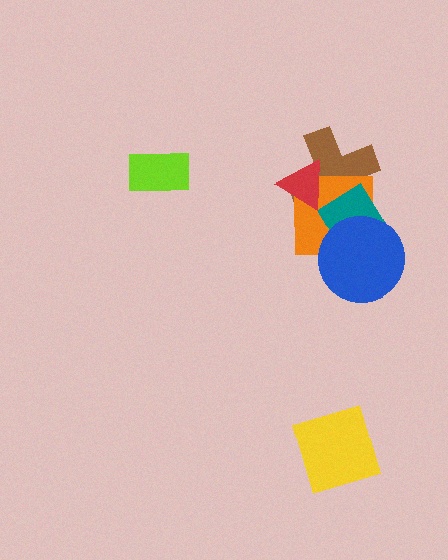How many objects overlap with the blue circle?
2 objects overlap with the blue circle.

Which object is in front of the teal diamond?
The blue circle is in front of the teal diamond.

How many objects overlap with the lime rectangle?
0 objects overlap with the lime rectangle.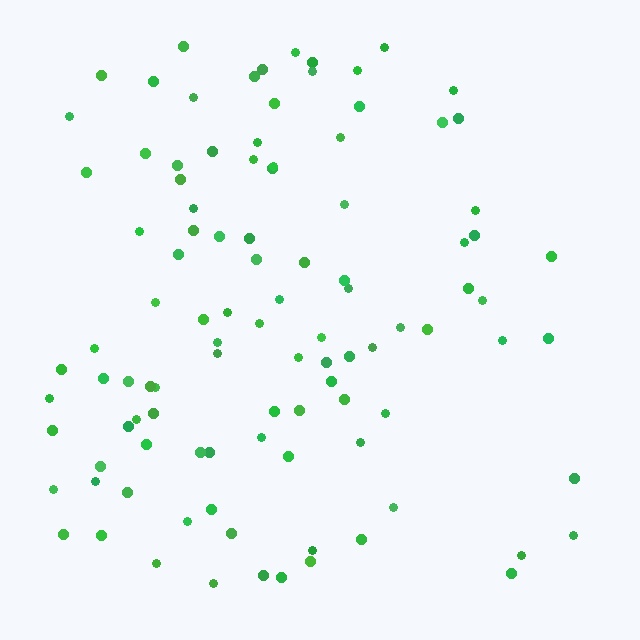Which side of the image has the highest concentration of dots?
The left.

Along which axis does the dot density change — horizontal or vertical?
Horizontal.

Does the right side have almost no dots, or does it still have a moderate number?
Still a moderate number, just noticeably fewer than the left.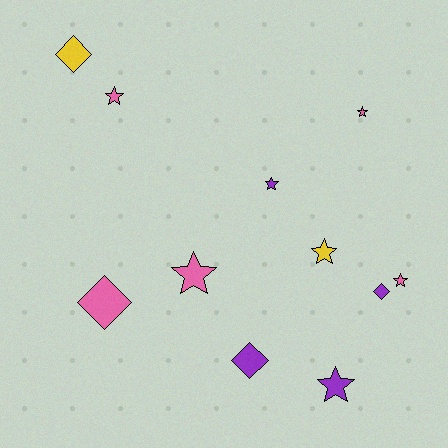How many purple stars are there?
There are 2 purple stars.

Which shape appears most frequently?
Star, with 7 objects.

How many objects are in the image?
There are 11 objects.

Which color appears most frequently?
Pink, with 5 objects.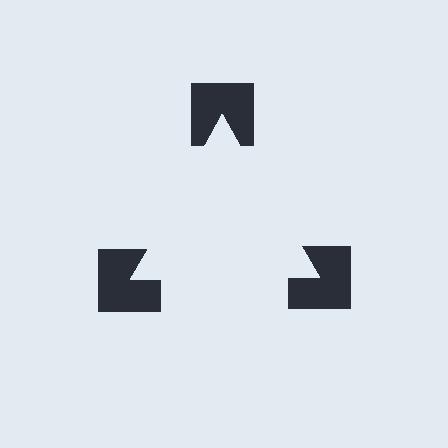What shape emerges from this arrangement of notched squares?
An illusory triangle — its edges are inferred from the aligned wedge cuts in the notched squares, not physically drawn.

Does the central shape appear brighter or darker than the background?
It typically appears slightly brighter than the background, even though no actual brightness change is drawn.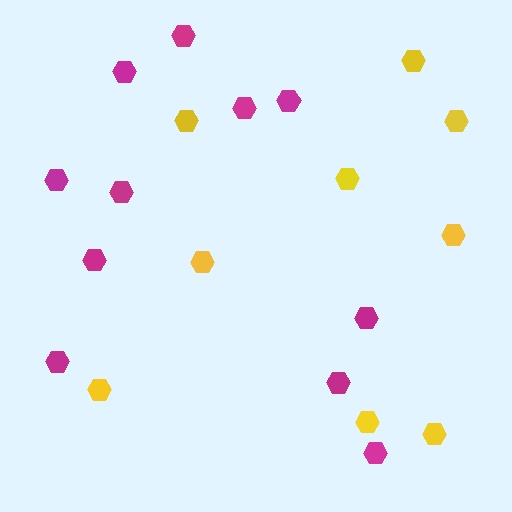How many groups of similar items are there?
There are 2 groups: one group of magenta hexagons (11) and one group of yellow hexagons (9).